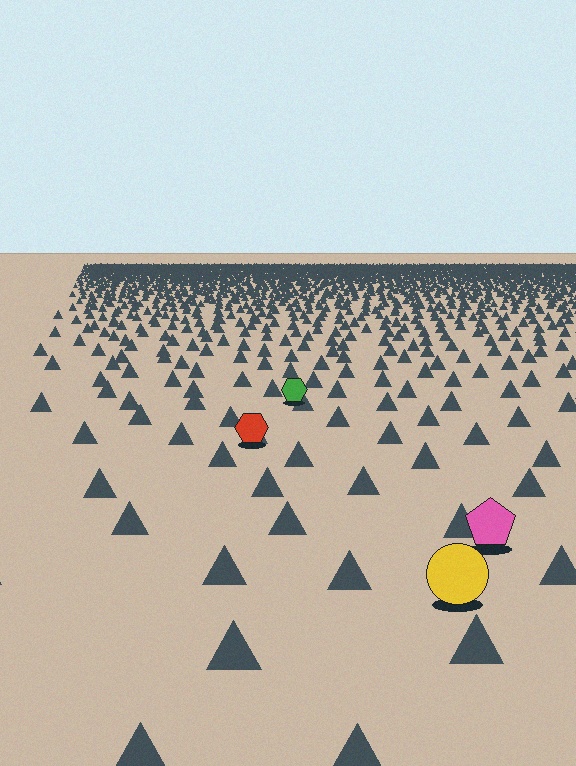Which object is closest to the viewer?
The yellow circle is closest. The texture marks near it are larger and more spread out.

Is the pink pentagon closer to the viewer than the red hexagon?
Yes. The pink pentagon is closer — you can tell from the texture gradient: the ground texture is coarser near it.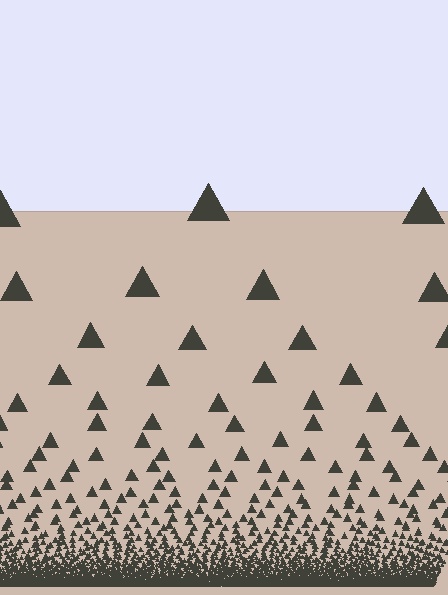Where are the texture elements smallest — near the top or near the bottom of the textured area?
Near the bottom.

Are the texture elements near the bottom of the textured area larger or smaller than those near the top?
Smaller. The gradient is inverted — elements near the bottom are smaller and denser.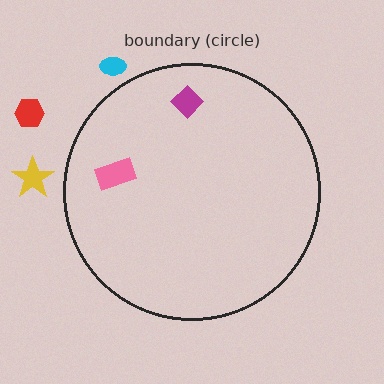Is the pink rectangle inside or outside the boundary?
Inside.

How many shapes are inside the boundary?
2 inside, 3 outside.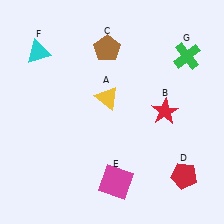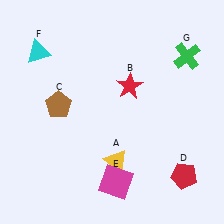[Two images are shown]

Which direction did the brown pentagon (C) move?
The brown pentagon (C) moved down.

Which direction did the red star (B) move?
The red star (B) moved left.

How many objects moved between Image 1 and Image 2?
3 objects moved between the two images.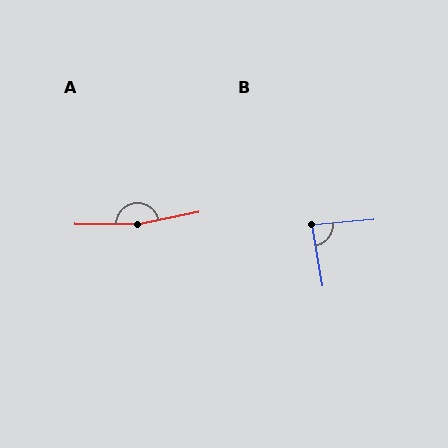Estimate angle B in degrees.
Approximately 85 degrees.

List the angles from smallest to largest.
B (85°), A (167°).